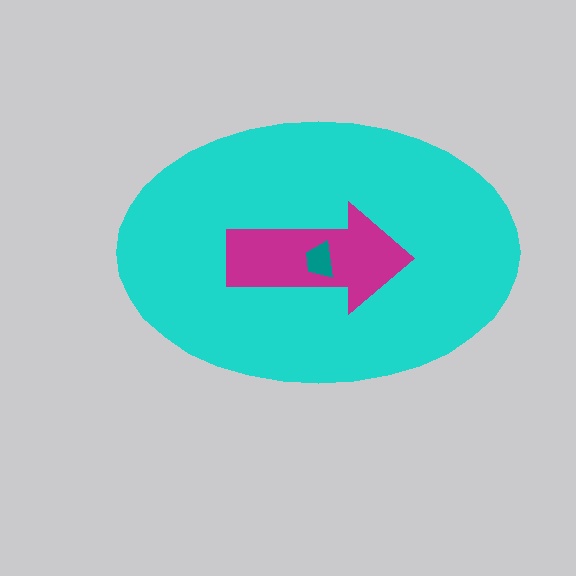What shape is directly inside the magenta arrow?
The teal trapezoid.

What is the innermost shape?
The teal trapezoid.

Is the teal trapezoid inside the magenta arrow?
Yes.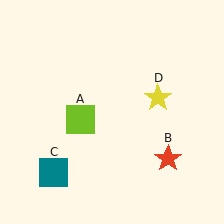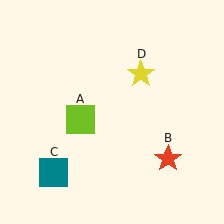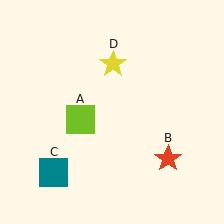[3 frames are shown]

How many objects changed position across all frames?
1 object changed position: yellow star (object D).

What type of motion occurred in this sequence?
The yellow star (object D) rotated counterclockwise around the center of the scene.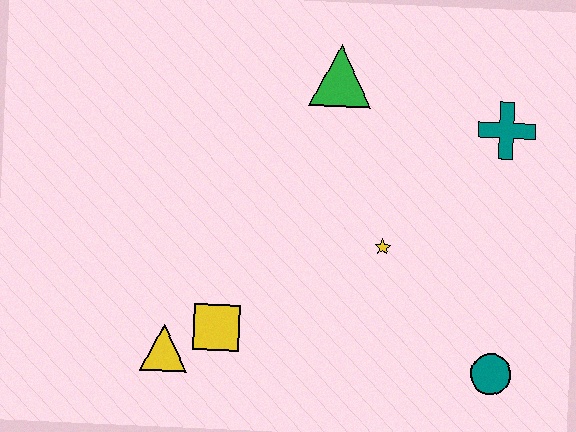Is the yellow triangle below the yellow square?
Yes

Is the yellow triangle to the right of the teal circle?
No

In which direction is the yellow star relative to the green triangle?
The yellow star is below the green triangle.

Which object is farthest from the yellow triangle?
The teal cross is farthest from the yellow triangle.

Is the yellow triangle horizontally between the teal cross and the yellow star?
No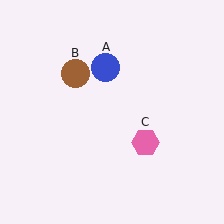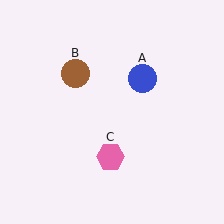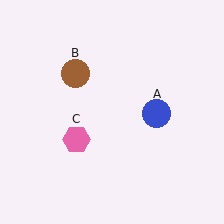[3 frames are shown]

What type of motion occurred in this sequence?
The blue circle (object A), pink hexagon (object C) rotated clockwise around the center of the scene.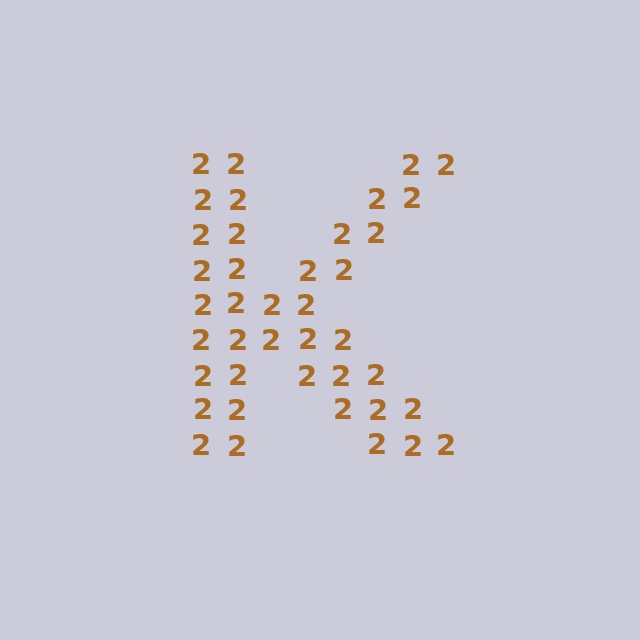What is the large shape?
The large shape is the letter K.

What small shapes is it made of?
It is made of small digit 2's.